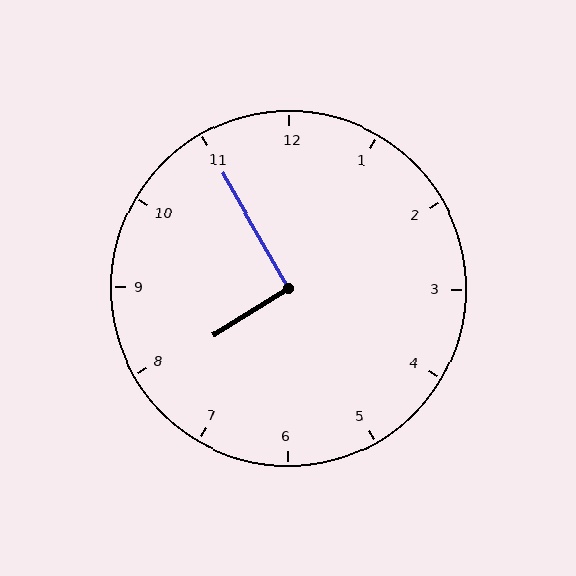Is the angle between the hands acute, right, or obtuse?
It is right.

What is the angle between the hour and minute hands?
Approximately 92 degrees.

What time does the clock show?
7:55.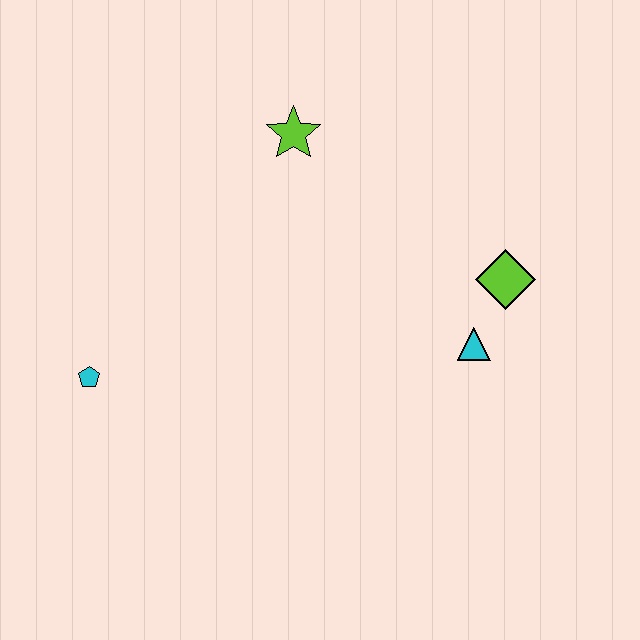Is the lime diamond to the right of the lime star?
Yes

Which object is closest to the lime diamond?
The cyan triangle is closest to the lime diamond.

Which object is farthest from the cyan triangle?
The cyan pentagon is farthest from the cyan triangle.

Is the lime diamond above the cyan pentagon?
Yes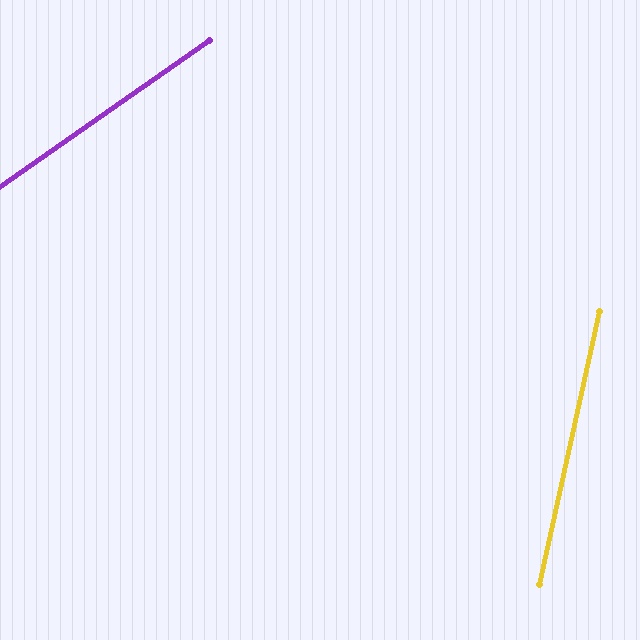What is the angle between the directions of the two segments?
Approximately 43 degrees.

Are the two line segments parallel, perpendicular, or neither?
Neither parallel nor perpendicular — they differ by about 43°.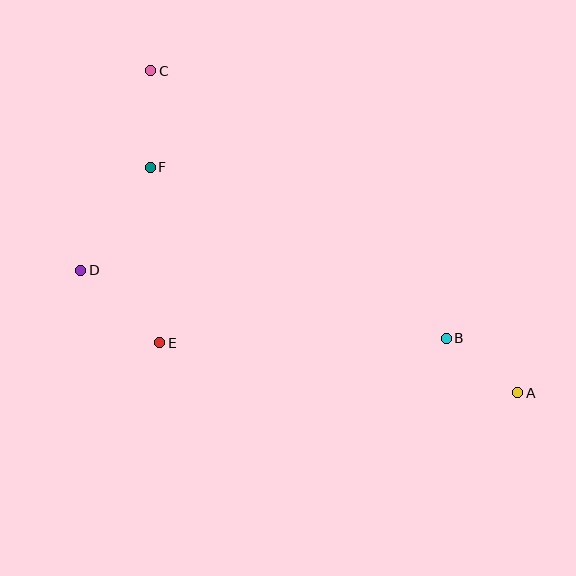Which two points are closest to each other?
Points A and B are closest to each other.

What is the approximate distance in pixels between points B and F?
The distance between B and F is approximately 342 pixels.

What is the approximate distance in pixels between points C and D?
The distance between C and D is approximately 212 pixels.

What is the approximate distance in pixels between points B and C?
The distance between B and C is approximately 399 pixels.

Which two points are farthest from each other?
Points A and C are farthest from each other.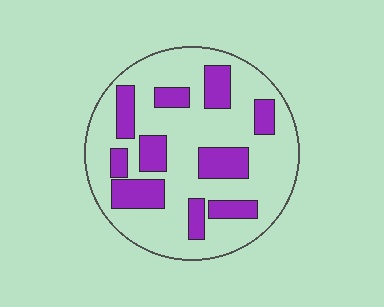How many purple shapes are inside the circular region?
10.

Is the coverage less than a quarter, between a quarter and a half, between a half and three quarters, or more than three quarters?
Between a quarter and a half.